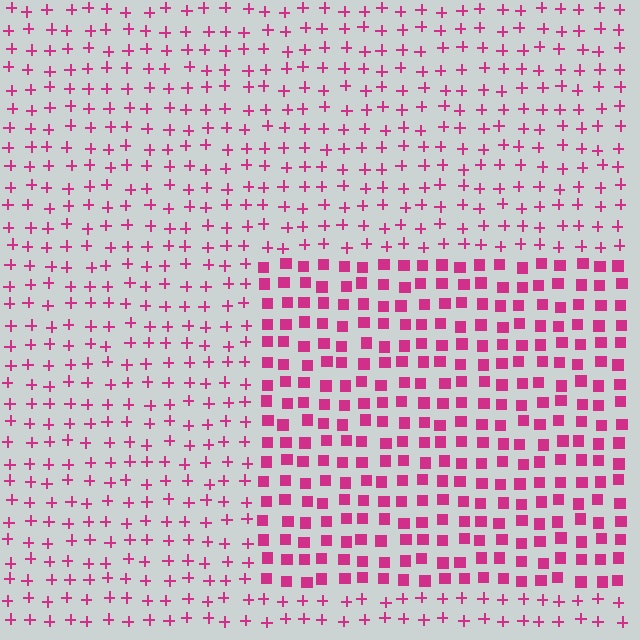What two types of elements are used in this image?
The image uses squares inside the rectangle region and plus signs outside it.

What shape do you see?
I see a rectangle.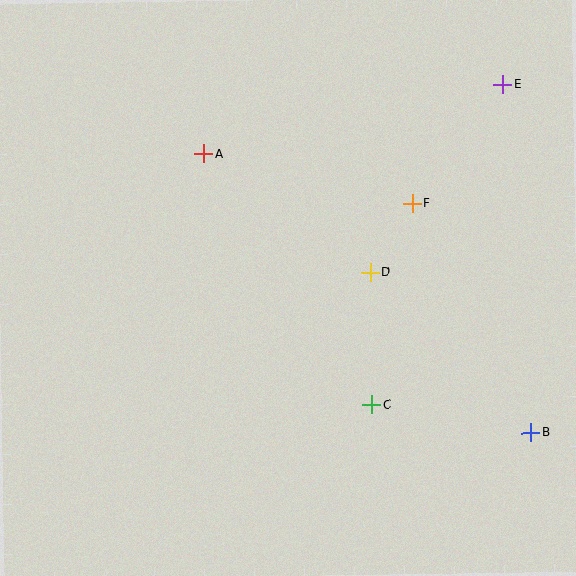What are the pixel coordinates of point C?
Point C is at (372, 405).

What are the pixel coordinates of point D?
Point D is at (370, 272).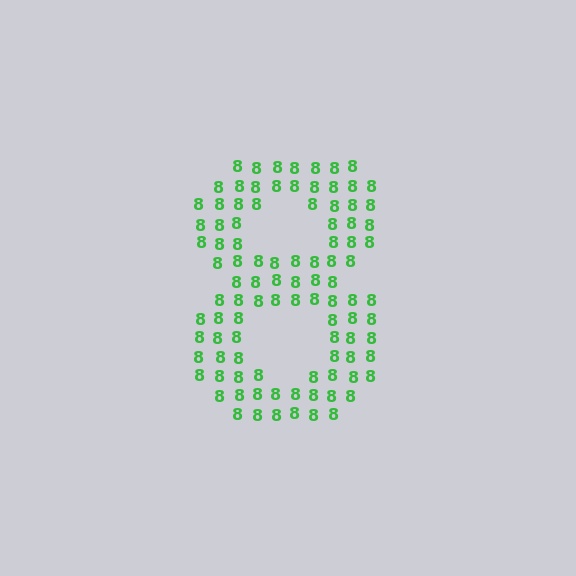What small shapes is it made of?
It is made of small digit 8's.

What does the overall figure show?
The overall figure shows the digit 8.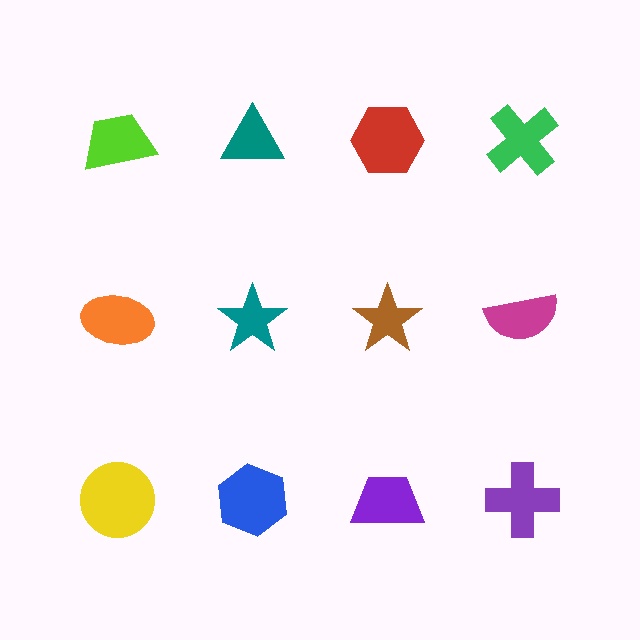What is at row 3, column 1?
A yellow circle.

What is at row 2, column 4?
A magenta semicircle.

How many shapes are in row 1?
4 shapes.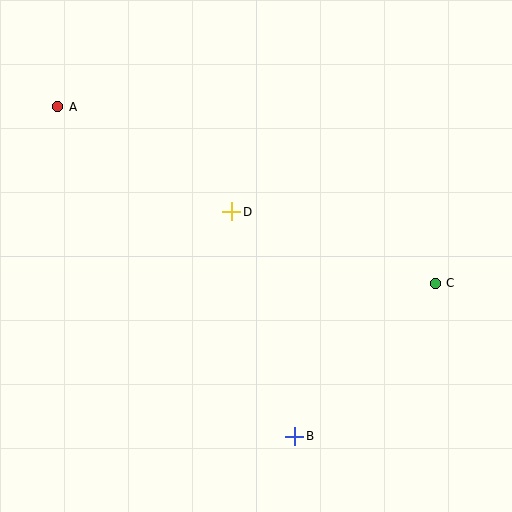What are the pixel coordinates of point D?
Point D is at (232, 212).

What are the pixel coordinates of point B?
Point B is at (295, 436).